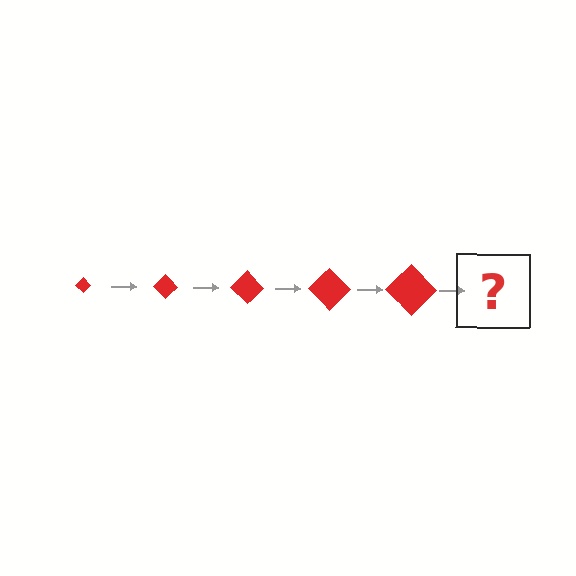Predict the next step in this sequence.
The next step is a red diamond, larger than the previous one.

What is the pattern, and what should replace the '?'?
The pattern is that the diamond gets progressively larger each step. The '?' should be a red diamond, larger than the previous one.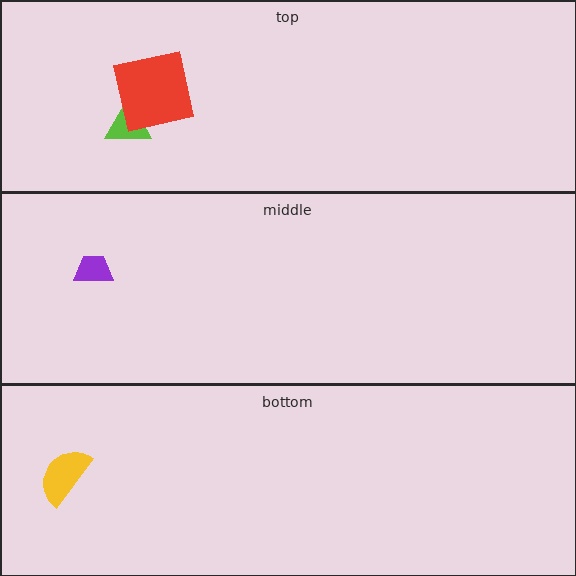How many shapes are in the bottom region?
1.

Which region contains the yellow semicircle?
The bottom region.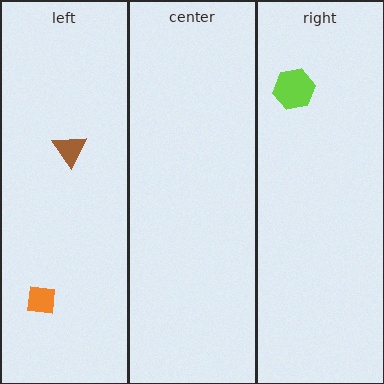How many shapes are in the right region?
1.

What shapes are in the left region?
The brown triangle, the orange square.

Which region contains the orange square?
The left region.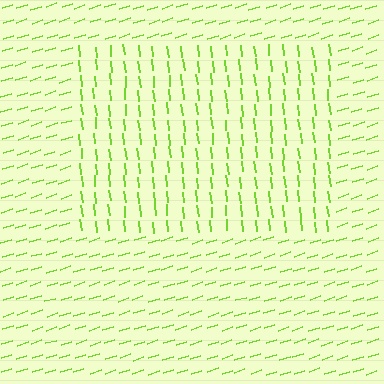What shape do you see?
I see a rectangle.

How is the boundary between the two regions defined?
The boundary is defined purely by a change in line orientation (approximately 78 degrees difference). All lines are the same color and thickness.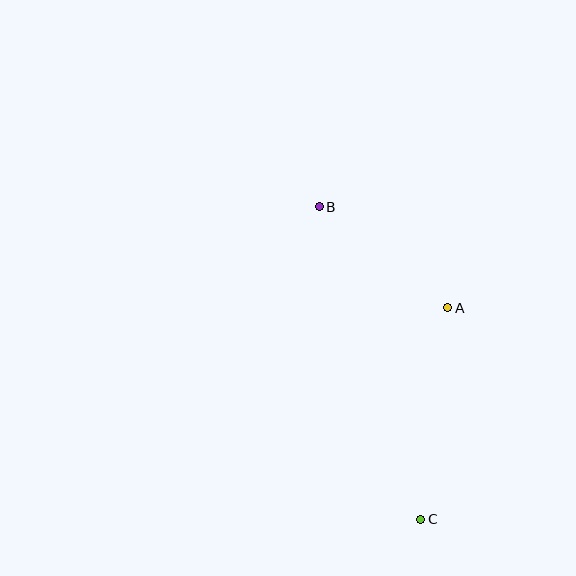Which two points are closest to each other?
Points A and B are closest to each other.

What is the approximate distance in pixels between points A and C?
The distance between A and C is approximately 213 pixels.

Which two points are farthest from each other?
Points B and C are farthest from each other.